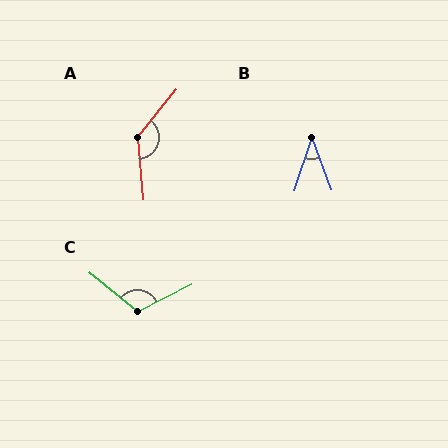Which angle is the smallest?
B, at approximately 39 degrees.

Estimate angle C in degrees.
Approximately 114 degrees.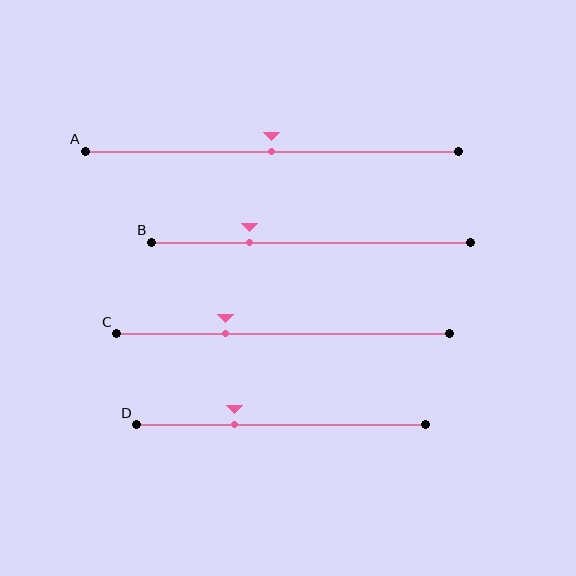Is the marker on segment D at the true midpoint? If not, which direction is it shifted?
No, the marker on segment D is shifted to the left by about 16% of the segment length.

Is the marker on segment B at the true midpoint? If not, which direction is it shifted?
No, the marker on segment B is shifted to the left by about 19% of the segment length.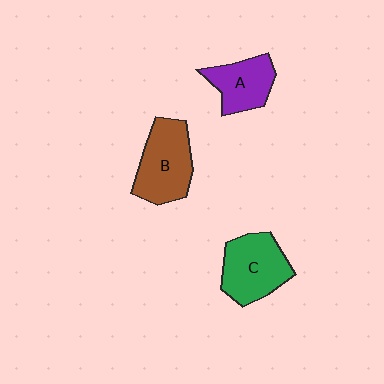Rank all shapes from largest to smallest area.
From largest to smallest: B (brown), C (green), A (purple).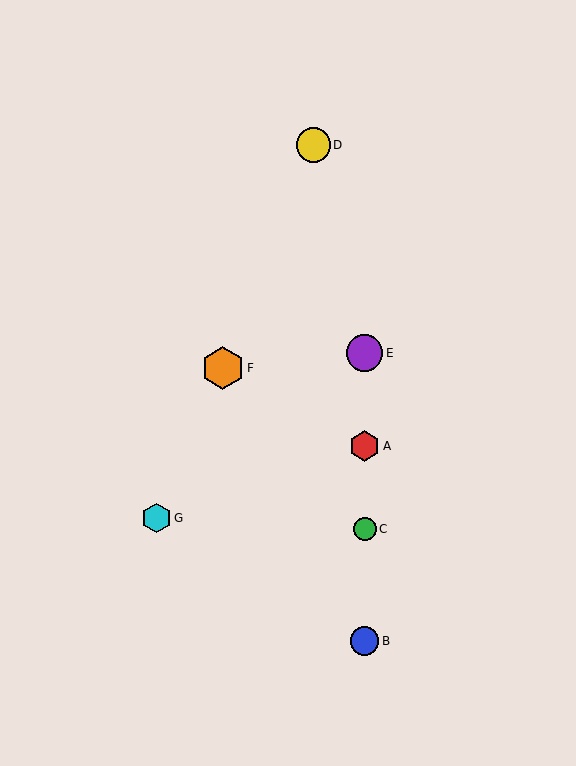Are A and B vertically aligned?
Yes, both are at x≈365.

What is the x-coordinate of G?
Object G is at x≈157.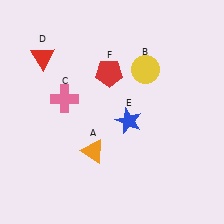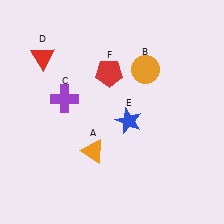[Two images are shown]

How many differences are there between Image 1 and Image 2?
There are 2 differences between the two images.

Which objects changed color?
B changed from yellow to orange. C changed from pink to purple.